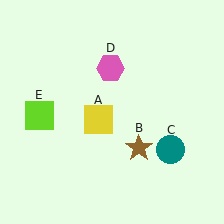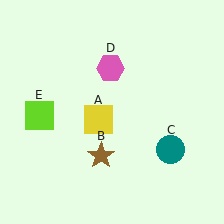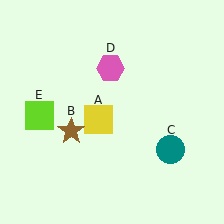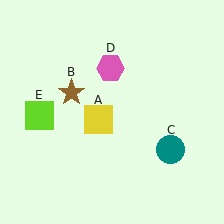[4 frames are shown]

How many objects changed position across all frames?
1 object changed position: brown star (object B).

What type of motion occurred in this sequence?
The brown star (object B) rotated clockwise around the center of the scene.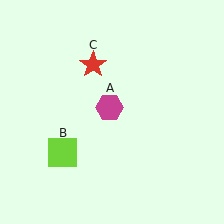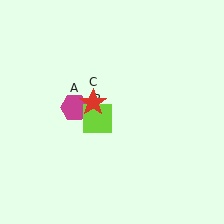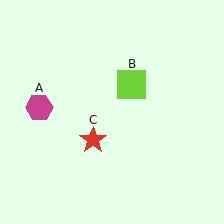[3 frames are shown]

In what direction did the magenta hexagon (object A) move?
The magenta hexagon (object A) moved left.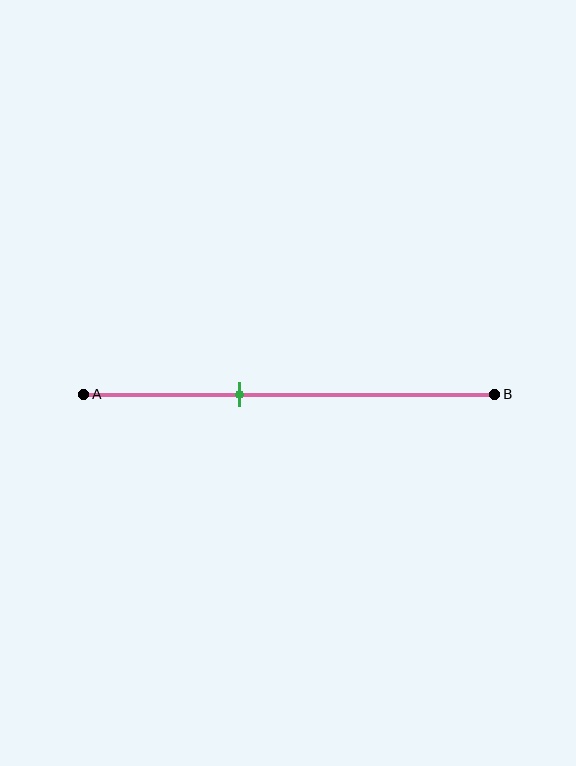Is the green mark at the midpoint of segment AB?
No, the mark is at about 40% from A, not at the 50% midpoint.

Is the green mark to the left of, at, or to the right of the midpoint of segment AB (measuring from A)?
The green mark is to the left of the midpoint of segment AB.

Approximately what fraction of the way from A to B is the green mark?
The green mark is approximately 40% of the way from A to B.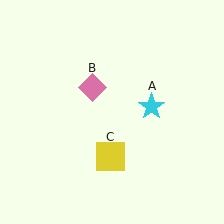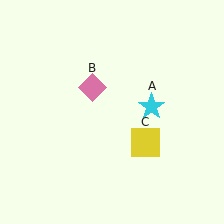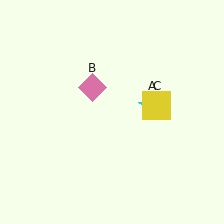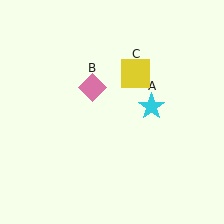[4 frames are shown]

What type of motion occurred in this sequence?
The yellow square (object C) rotated counterclockwise around the center of the scene.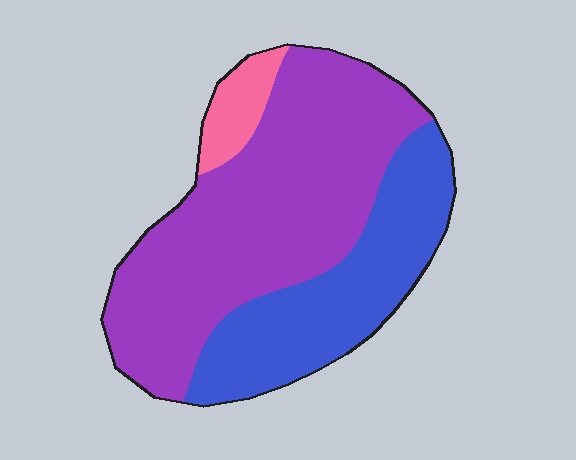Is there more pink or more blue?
Blue.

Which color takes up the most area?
Purple, at roughly 60%.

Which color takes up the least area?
Pink, at roughly 5%.